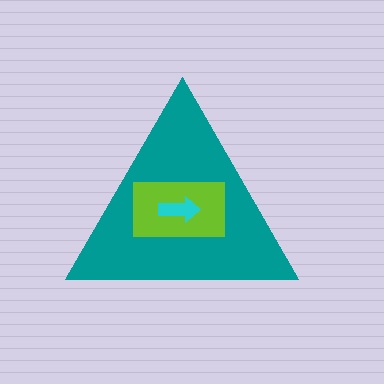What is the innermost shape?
The cyan arrow.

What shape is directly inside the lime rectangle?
The cyan arrow.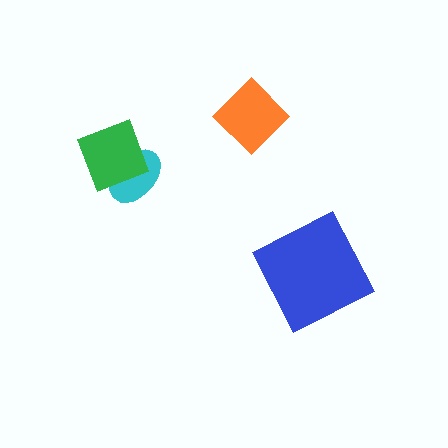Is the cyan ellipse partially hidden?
Yes, it is partially covered by another shape.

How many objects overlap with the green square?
1 object overlaps with the green square.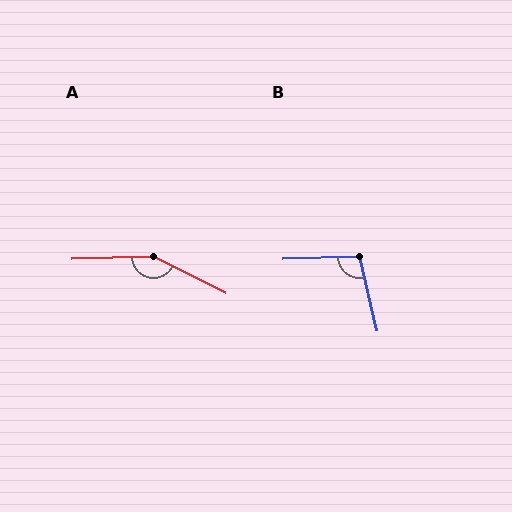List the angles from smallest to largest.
B (101°), A (152°).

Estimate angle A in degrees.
Approximately 152 degrees.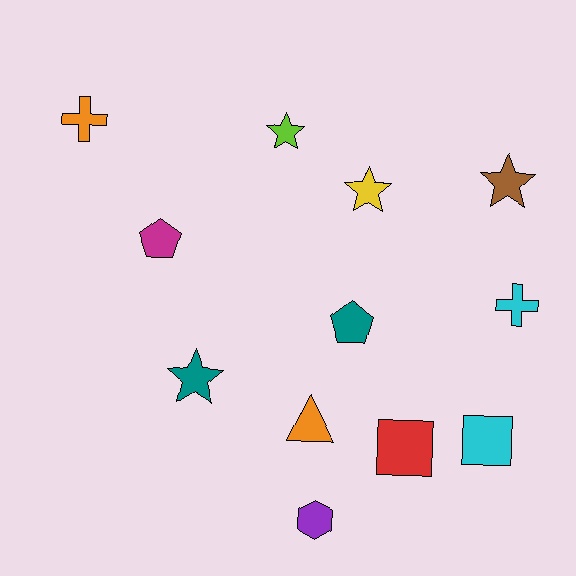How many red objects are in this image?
There is 1 red object.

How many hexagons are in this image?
There is 1 hexagon.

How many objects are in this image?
There are 12 objects.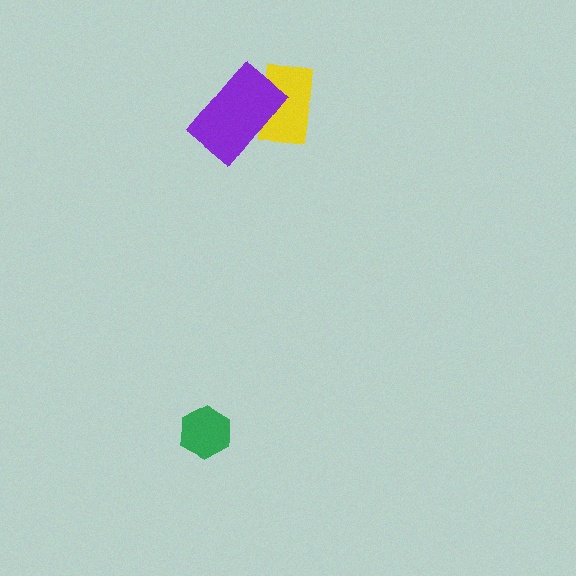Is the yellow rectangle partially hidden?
Yes, it is partially covered by another shape.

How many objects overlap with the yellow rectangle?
1 object overlaps with the yellow rectangle.